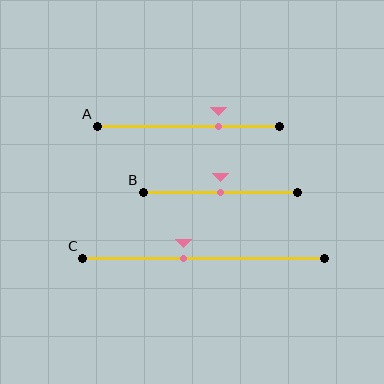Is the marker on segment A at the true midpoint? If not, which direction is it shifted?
No, the marker on segment A is shifted to the right by about 16% of the segment length.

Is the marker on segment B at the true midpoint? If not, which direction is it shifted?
Yes, the marker on segment B is at the true midpoint.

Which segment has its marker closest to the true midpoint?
Segment B has its marker closest to the true midpoint.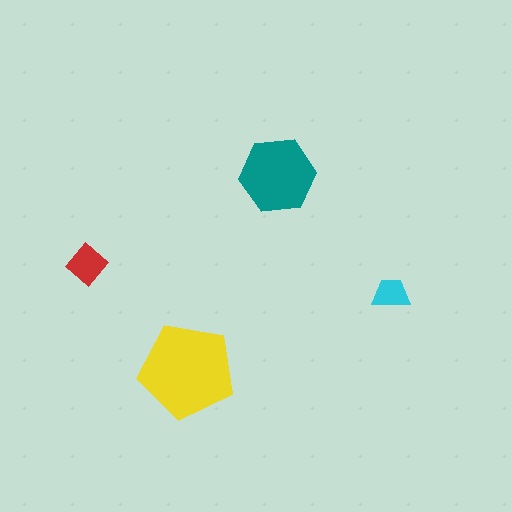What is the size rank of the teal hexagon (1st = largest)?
2nd.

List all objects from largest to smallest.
The yellow pentagon, the teal hexagon, the red diamond, the cyan trapezoid.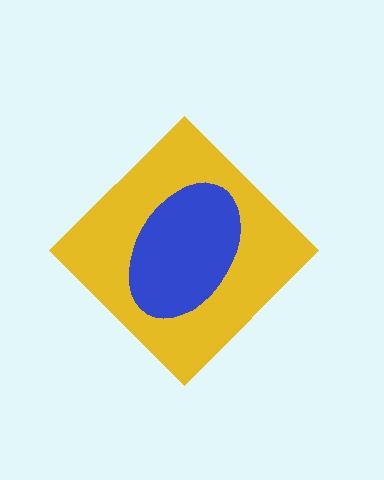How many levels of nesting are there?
2.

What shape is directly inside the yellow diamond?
The blue ellipse.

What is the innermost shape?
The blue ellipse.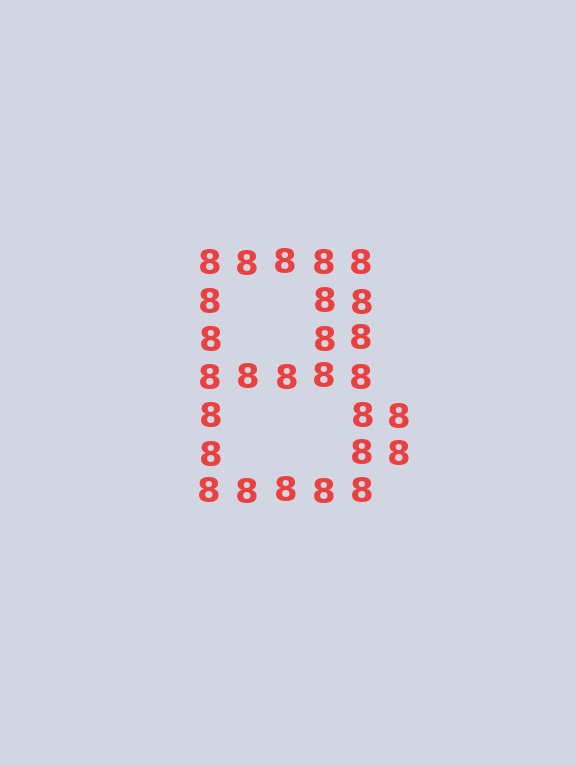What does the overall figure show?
The overall figure shows the letter B.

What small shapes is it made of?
It is made of small digit 8's.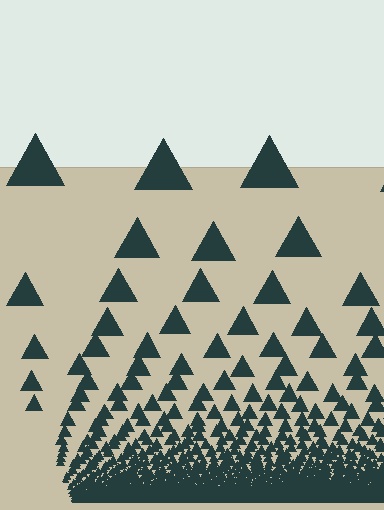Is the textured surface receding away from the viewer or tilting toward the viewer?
The surface appears to tilt toward the viewer. Texture elements get larger and sparser toward the top.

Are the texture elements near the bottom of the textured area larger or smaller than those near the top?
Smaller. The gradient is inverted — elements near the bottom are smaller and denser.